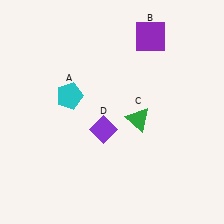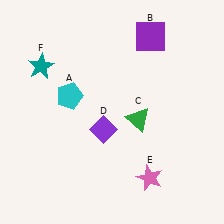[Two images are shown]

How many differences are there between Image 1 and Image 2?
There are 2 differences between the two images.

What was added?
A pink star (E), a teal star (F) were added in Image 2.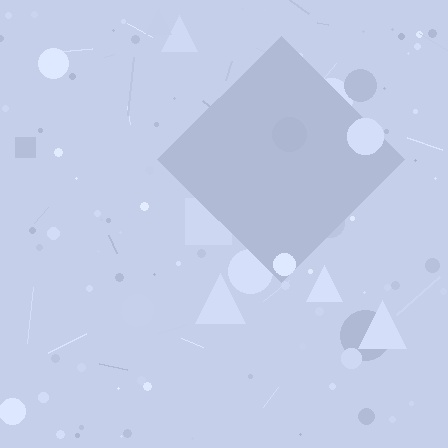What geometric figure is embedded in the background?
A diamond is embedded in the background.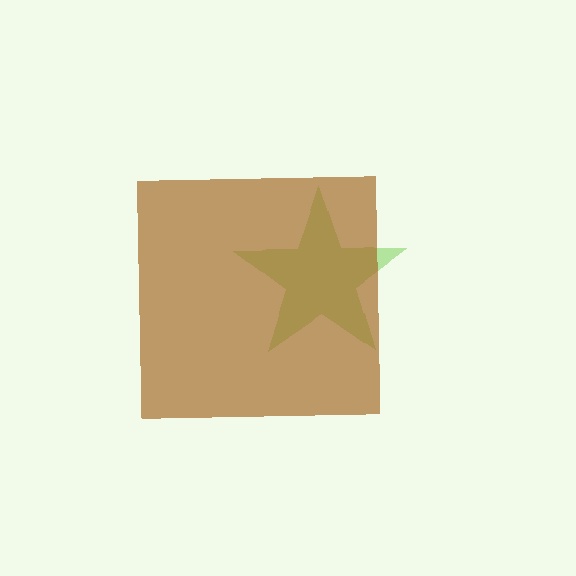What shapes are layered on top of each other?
The layered shapes are: a lime star, a brown square.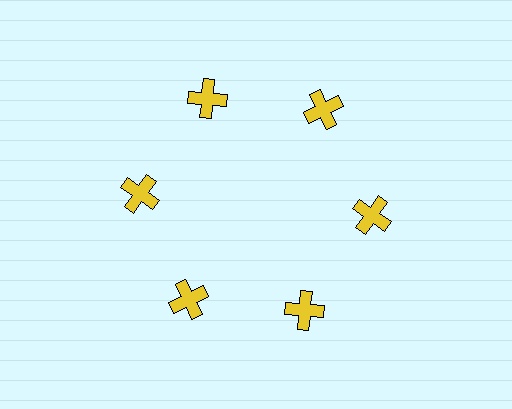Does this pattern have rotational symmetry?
Yes, this pattern has 6-fold rotational symmetry. It looks the same after rotating 60 degrees around the center.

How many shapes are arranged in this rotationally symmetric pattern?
There are 6 shapes, arranged in 6 groups of 1.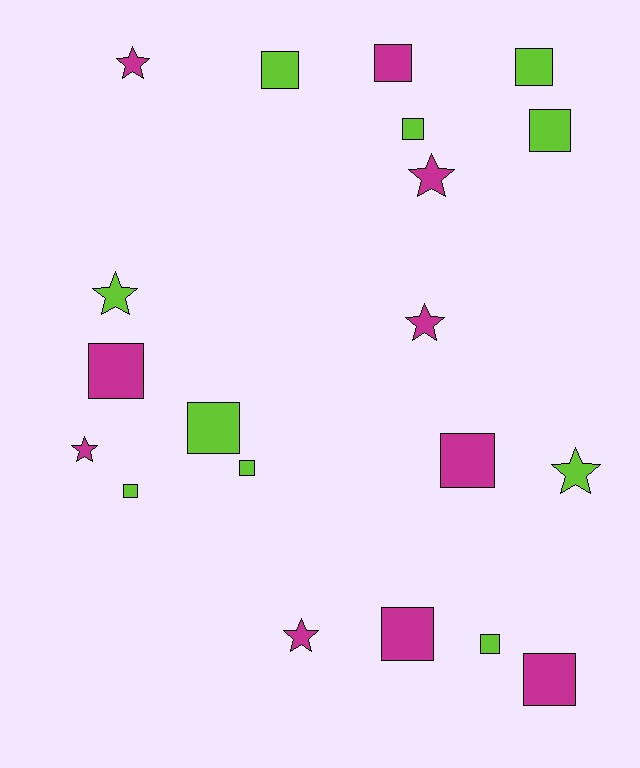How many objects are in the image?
There are 20 objects.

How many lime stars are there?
There are 2 lime stars.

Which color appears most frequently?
Magenta, with 10 objects.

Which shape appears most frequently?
Square, with 13 objects.